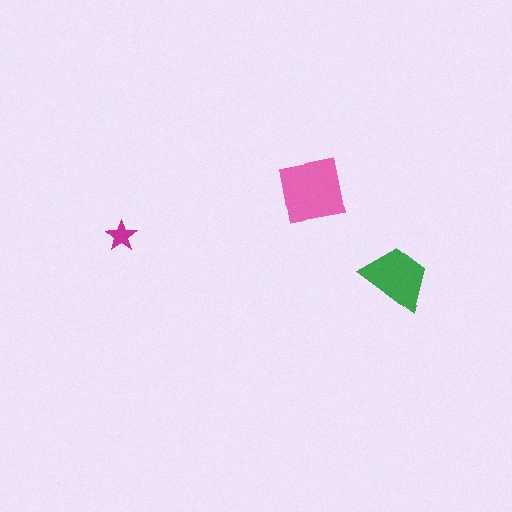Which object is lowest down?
The green trapezoid is bottommost.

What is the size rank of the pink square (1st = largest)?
1st.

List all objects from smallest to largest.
The magenta star, the green trapezoid, the pink square.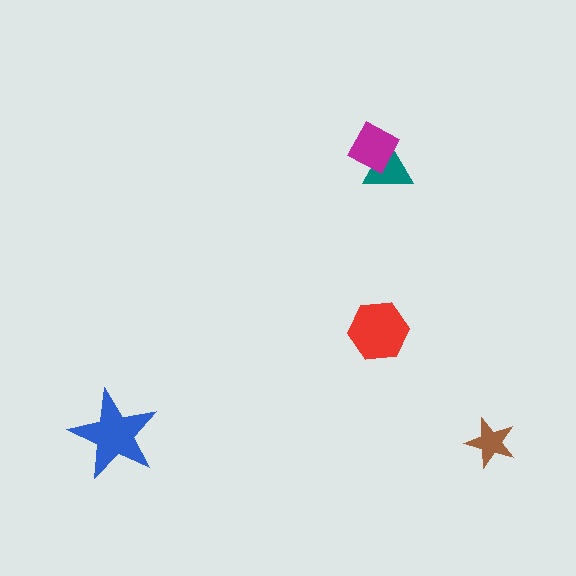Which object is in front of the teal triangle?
The magenta diamond is in front of the teal triangle.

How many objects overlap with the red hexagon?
0 objects overlap with the red hexagon.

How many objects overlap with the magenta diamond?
1 object overlaps with the magenta diamond.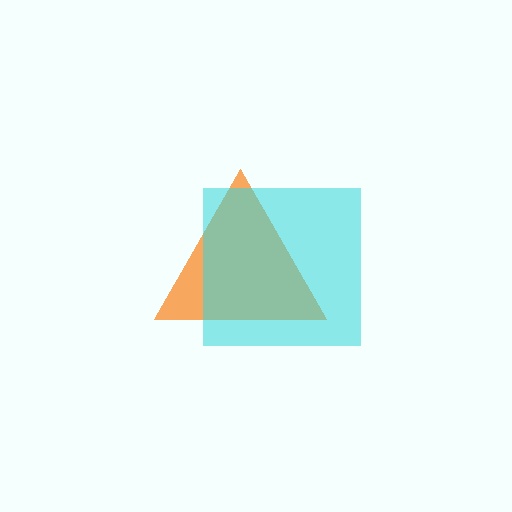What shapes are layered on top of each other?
The layered shapes are: an orange triangle, a cyan square.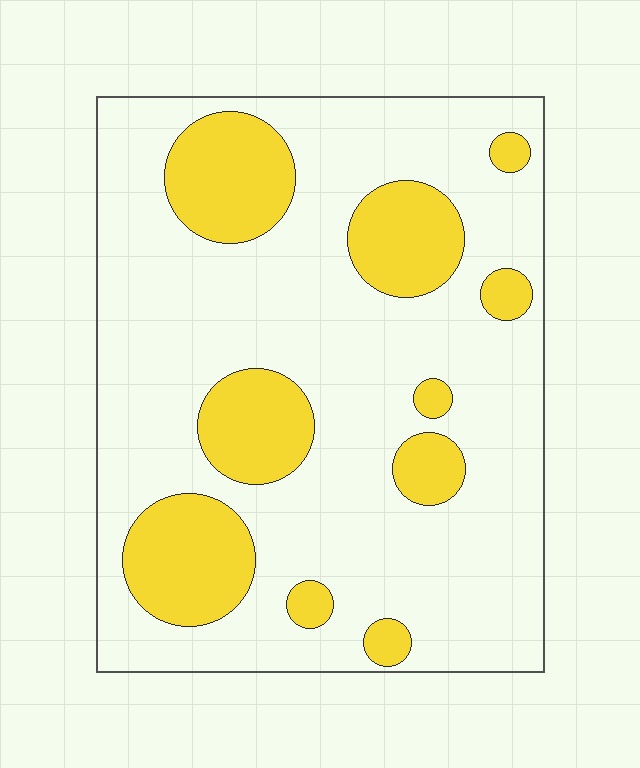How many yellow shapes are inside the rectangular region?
10.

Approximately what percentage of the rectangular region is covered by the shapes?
Approximately 25%.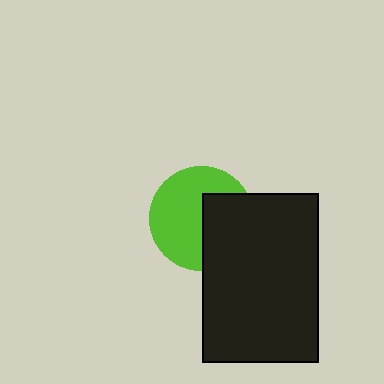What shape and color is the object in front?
The object in front is a black rectangle.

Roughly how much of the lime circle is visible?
About half of it is visible (roughly 60%).